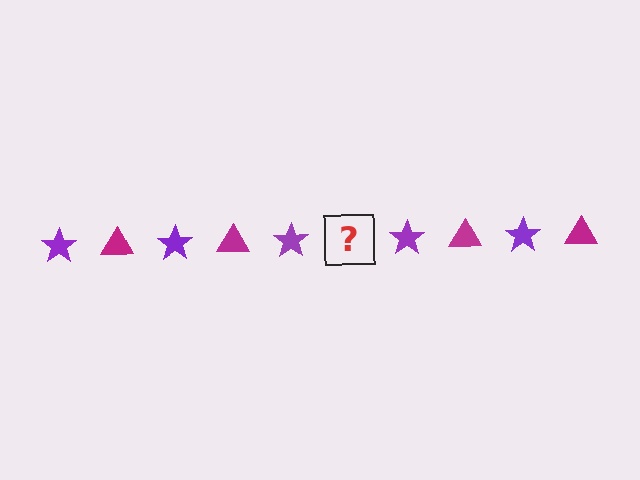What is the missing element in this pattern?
The missing element is a magenta triangle.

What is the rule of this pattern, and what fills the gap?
The rule is that the pattern alternates between purple star and magenta triangle. The gap should be filled with a magenta triangle.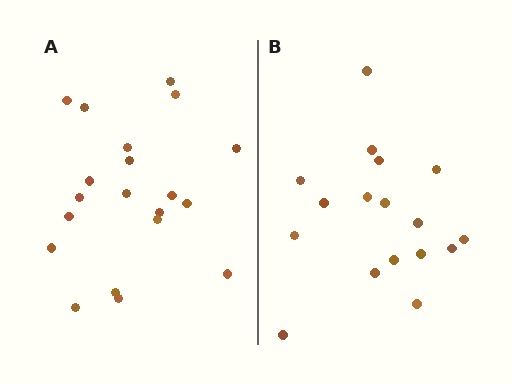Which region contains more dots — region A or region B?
Region A (the left region) has more dots.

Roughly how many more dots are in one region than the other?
Region A has just a few more — roughly 2 or 3 more dots than region B.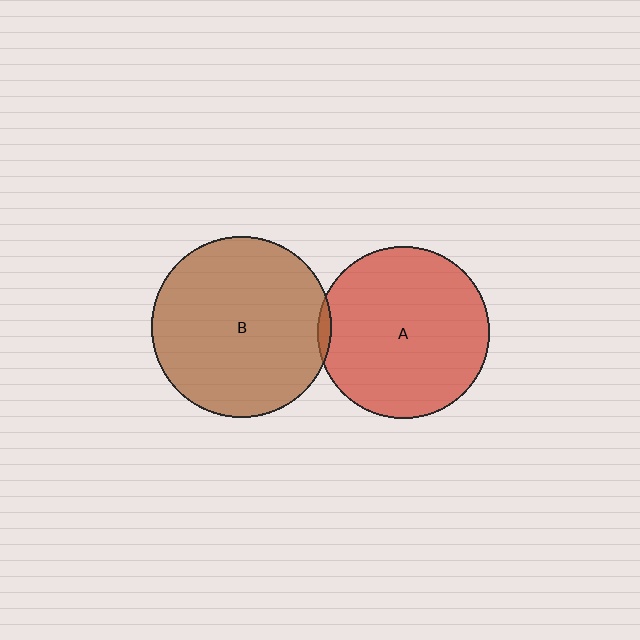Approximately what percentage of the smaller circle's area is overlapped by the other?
Approximately 5%.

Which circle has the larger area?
Circle B (brown).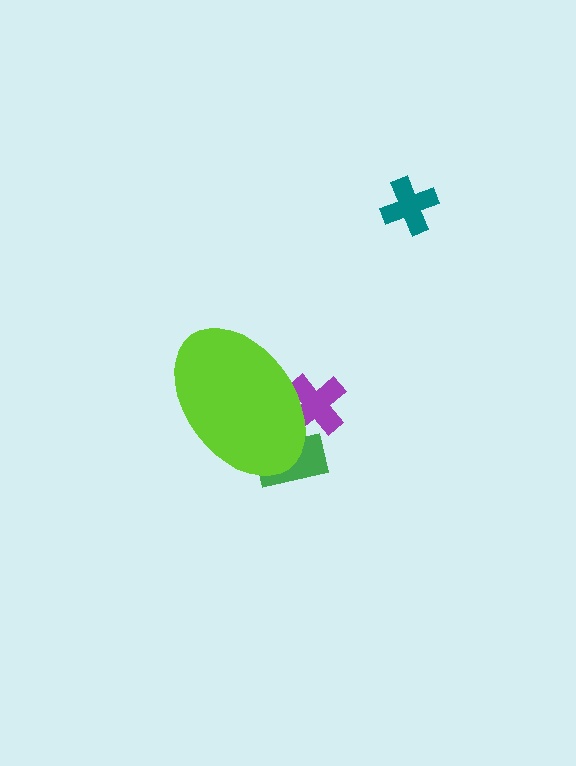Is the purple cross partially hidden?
Yes, the purple cross is partially hidden behind the lime ellipse.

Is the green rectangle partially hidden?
Yes, the green rectangle is partially hidden behind the lime ellipse.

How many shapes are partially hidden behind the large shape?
2 shapes are partially hidden.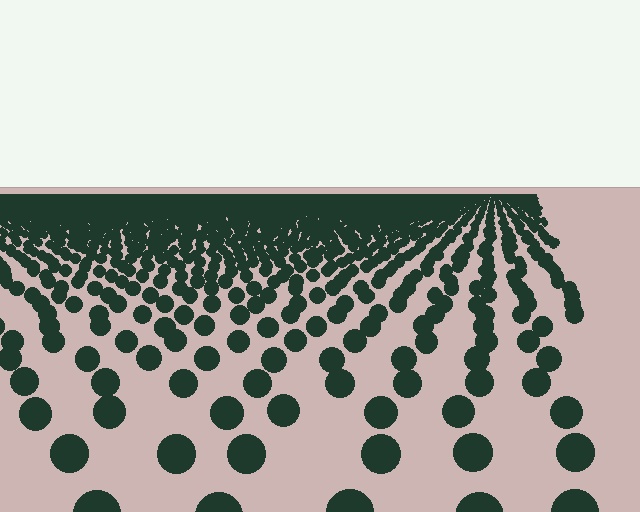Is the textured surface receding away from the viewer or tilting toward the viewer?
The surface is receding away from the viewer. Texture elements get smaller and denser toward the top.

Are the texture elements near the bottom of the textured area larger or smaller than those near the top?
Larger. Near the bottom, elements are closer to the viewer and appear at a bigger on-screen size.